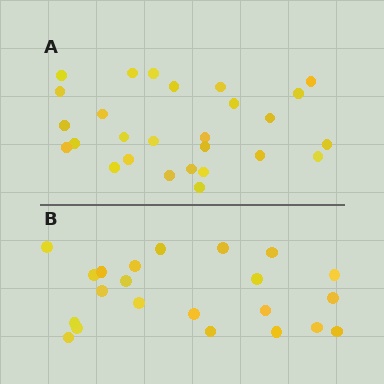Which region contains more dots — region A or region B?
Region A (the top region) has more dots.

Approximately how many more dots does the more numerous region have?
Region A has about 5 more dots than region B.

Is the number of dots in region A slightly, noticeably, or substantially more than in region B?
Region A has only slightly more — the two regions are fairly close. The ratio is roughly 1.2 to 1.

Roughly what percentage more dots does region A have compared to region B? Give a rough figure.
About 25% more.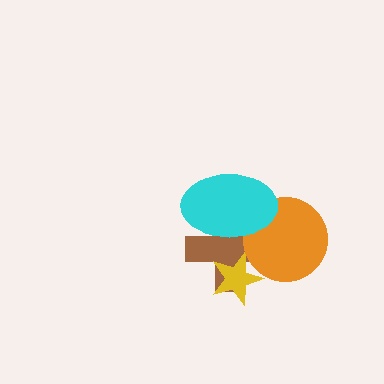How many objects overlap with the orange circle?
3 objects overlap with the orange circle.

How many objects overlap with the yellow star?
2 objects overlap with the yellow star.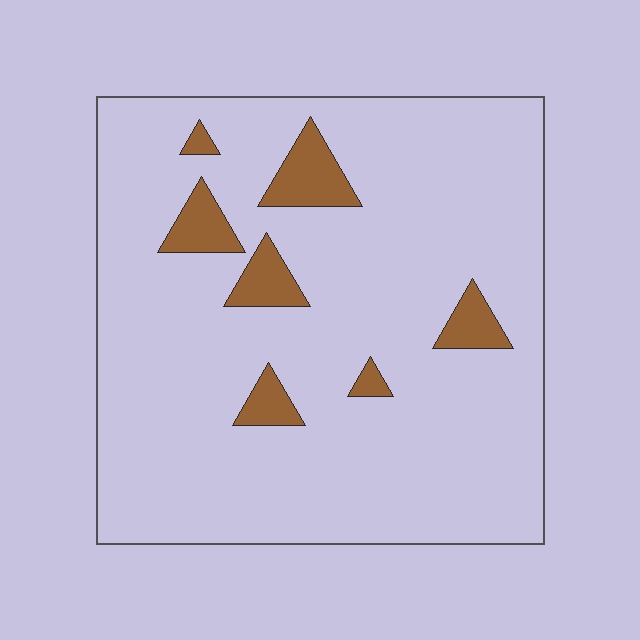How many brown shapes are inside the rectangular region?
7.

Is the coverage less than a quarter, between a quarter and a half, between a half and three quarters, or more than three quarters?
Less than a quarter.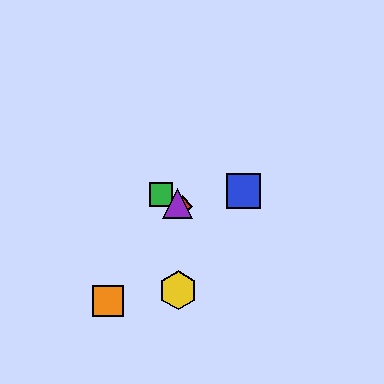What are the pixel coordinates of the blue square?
The blue square is at (244, 191).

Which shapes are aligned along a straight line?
The red diamond, the green square, the purple triangle are aligned along a straight line.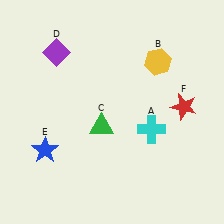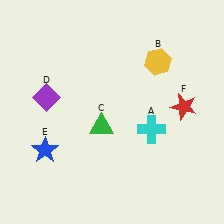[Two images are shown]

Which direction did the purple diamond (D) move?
The purple diamond (D) moved down.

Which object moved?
The purple diamond (D) moved down.